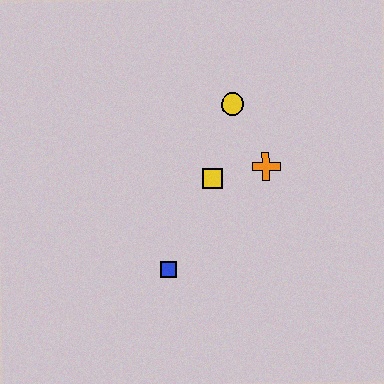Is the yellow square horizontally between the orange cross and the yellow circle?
No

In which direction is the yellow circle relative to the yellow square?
The yellow circle is above the yellow square.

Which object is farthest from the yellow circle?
The blue square is farthest from the yellow circle.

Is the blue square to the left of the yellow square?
Yes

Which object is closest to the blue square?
The yellow square is closest to the blue square.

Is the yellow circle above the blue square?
Yes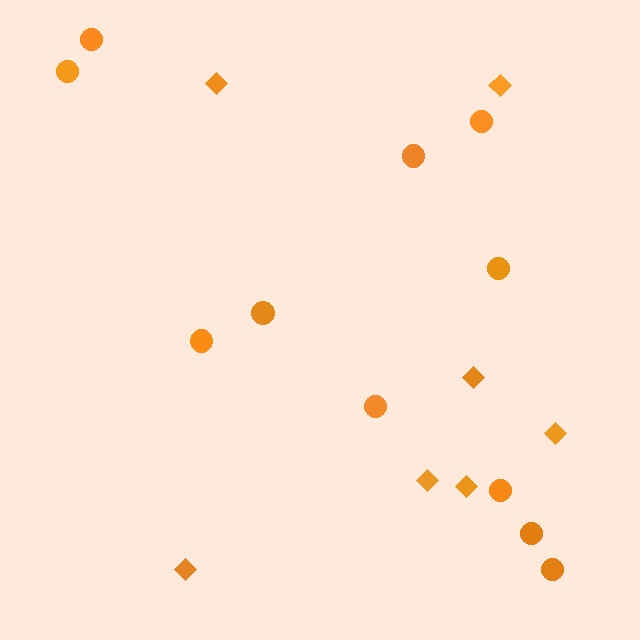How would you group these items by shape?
There are 2 groups: one group of diamonds (7) and one group of circles (11).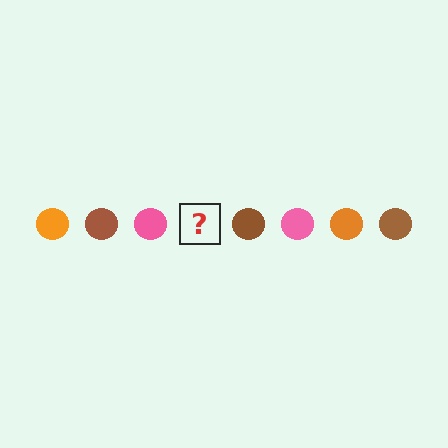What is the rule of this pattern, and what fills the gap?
The rule is that the pattern cycles through orange, brown, pink circles. The gap should be filled with an orange circle.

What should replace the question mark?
The question mark should be replaced with an orange circle.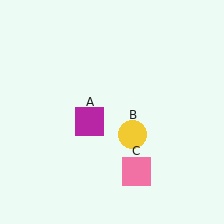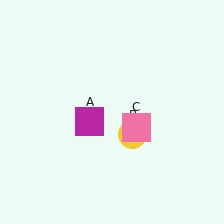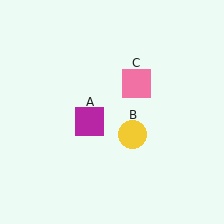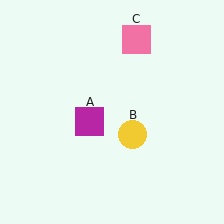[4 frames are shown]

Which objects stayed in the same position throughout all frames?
Magenta square (object A) and yellow circle (object B) remained stationary.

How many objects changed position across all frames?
1 object changed position: pink square (object C).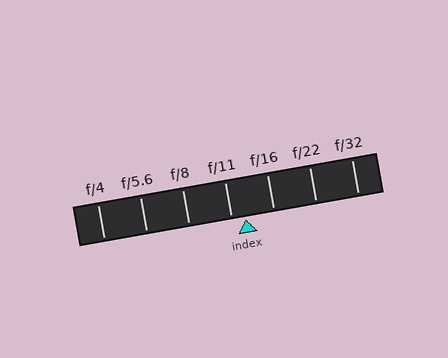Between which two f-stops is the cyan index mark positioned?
The index mark is between f/11 and f/16.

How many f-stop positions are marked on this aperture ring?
There are 7 f-stop positions marked.